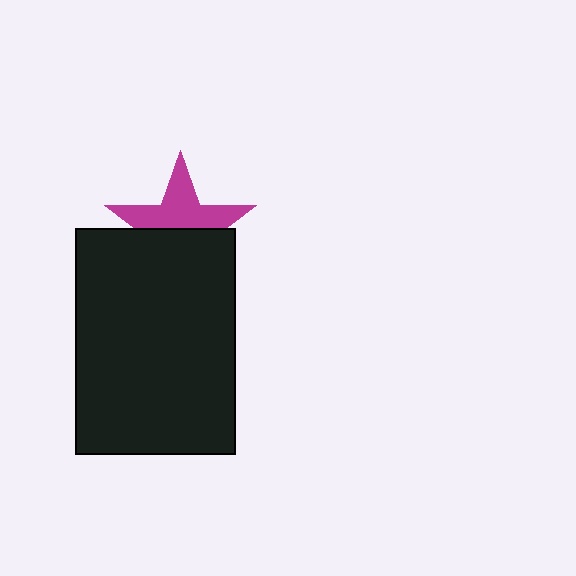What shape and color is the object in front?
The object in front is a black rectangle.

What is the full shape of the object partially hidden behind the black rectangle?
The partially hidden object is a magenta star.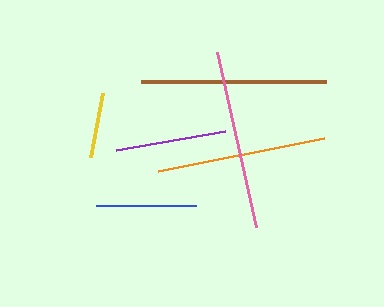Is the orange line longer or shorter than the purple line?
The orange line is longer than the purple line.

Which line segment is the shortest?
The yellow line is the shortest at approximately 66 pixels.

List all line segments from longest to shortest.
From longest to shortest: brown, pink, orange, purple, blue, yellow.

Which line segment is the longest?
The brown line is the longest at approximately 185 pixels.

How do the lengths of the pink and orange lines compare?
The pink and orange lines are approximately the same length.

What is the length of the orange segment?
The orange segment is approximately 169 pixels long.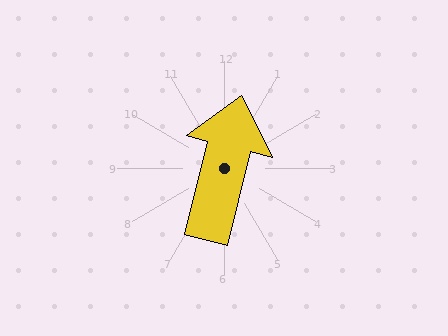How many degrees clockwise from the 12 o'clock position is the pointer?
Approximately 14 degrees.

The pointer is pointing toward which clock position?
Roughly 12 o'clock.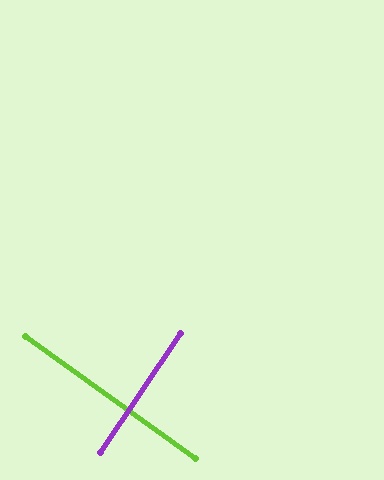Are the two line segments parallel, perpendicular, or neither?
Perpendicular — they meet at approximately 88°.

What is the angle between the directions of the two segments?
Approximately 88 degrees.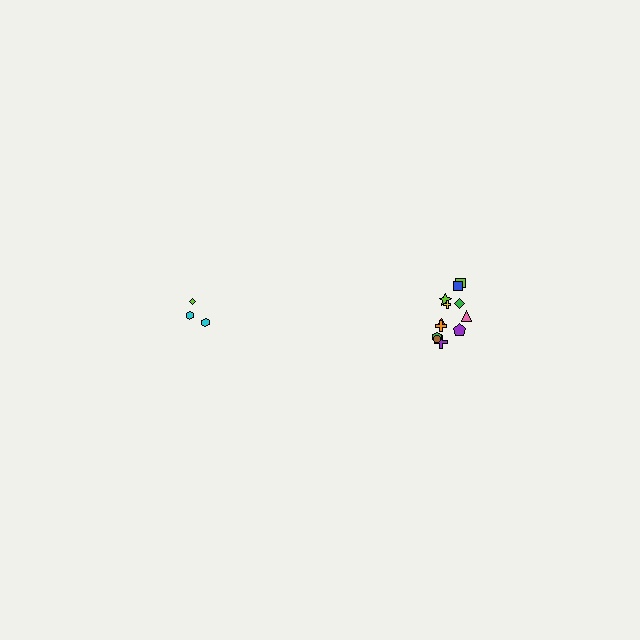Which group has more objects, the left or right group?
The right group.